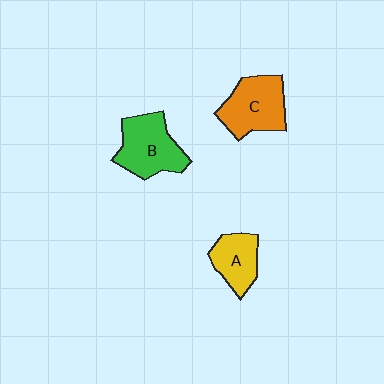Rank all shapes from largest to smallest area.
From largest to smallest: B (green), C (orange), A (yellow).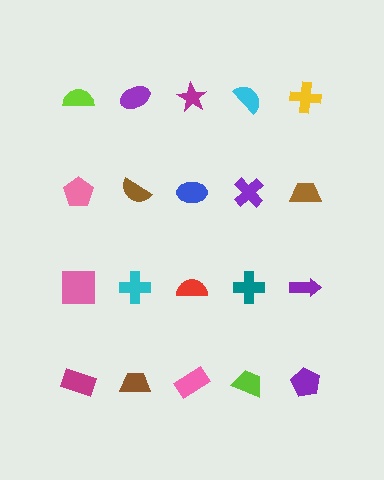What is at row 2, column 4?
A purple cross.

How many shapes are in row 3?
5 shapes.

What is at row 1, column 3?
A magenta star.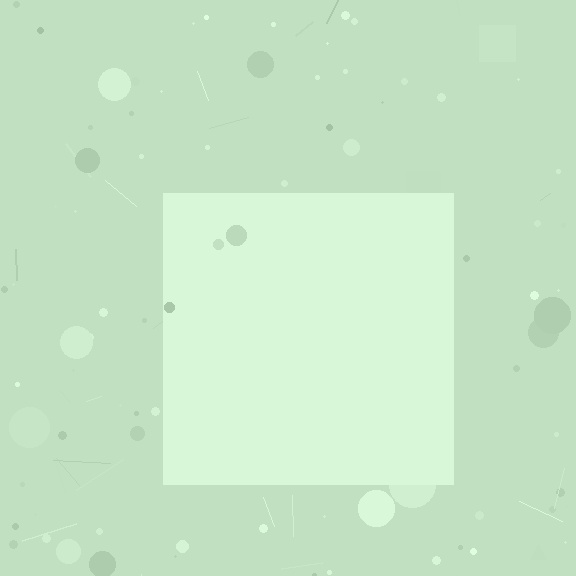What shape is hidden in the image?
A square is hidden in the image.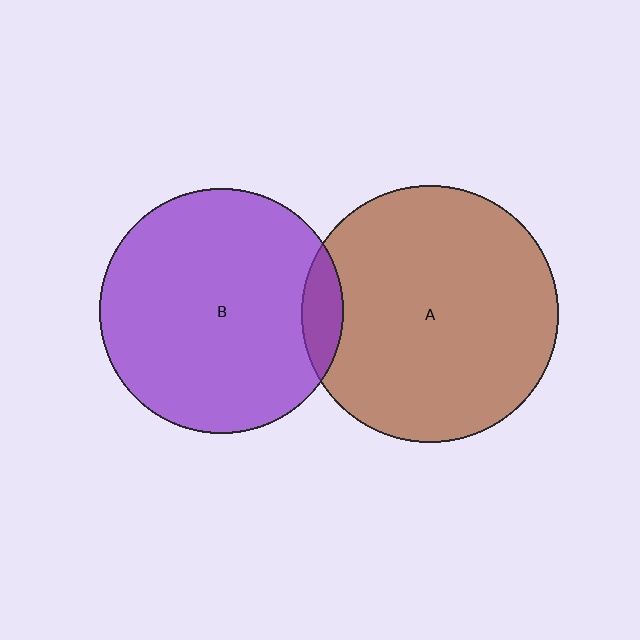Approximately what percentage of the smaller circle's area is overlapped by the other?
Approximately 10%.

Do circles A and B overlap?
Yes.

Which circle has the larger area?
Circle A (brown).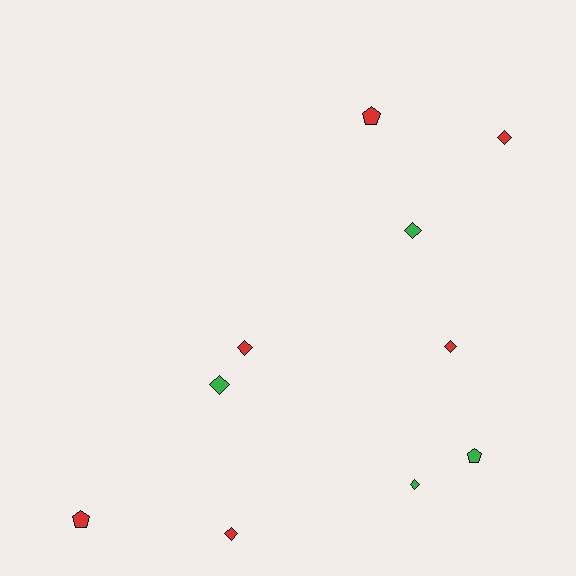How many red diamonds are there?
There are 4 red diamonds.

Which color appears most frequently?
Red, with 6 objects.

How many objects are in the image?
There are 10 objects.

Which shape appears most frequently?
Diamond, with 7 objects.